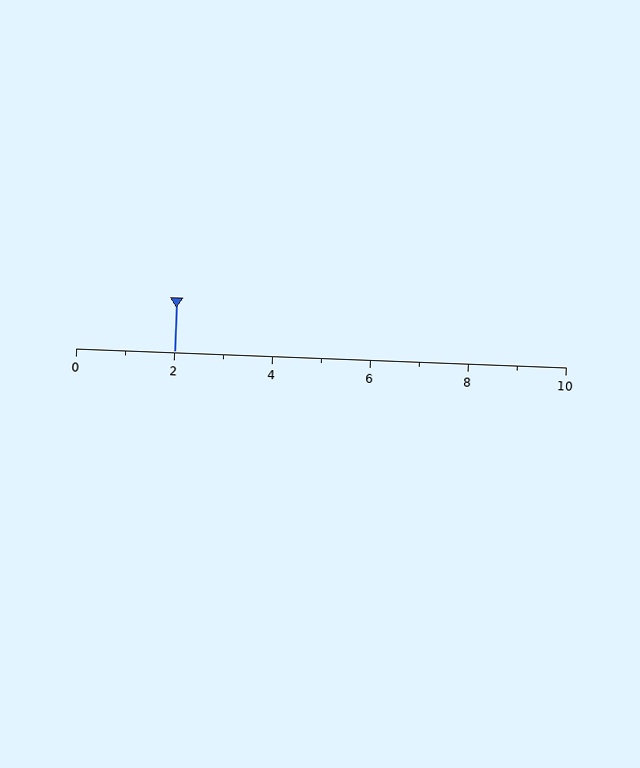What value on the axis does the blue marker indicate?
The marker indicates approximately 2.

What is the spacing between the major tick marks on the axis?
The major ticks are spaced 2 apart.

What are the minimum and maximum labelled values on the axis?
The axis runs from 0 to 10.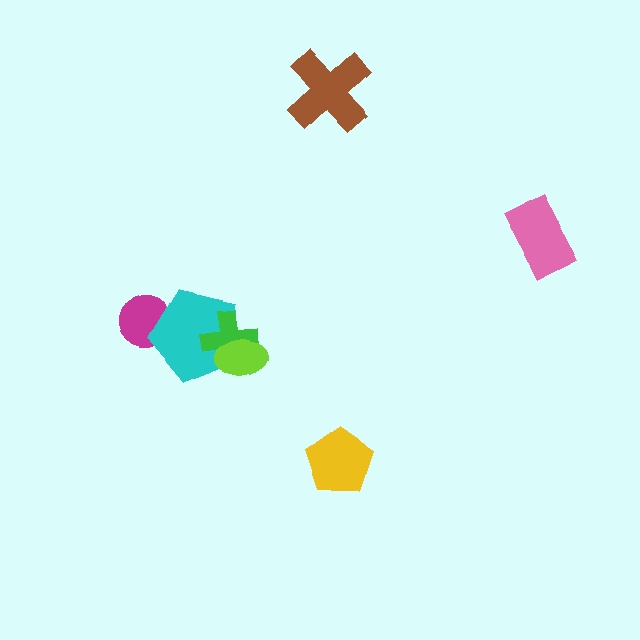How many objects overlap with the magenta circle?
1 object overlaps with the magenta circle.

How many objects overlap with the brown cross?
0 objects overlap with the brown cross.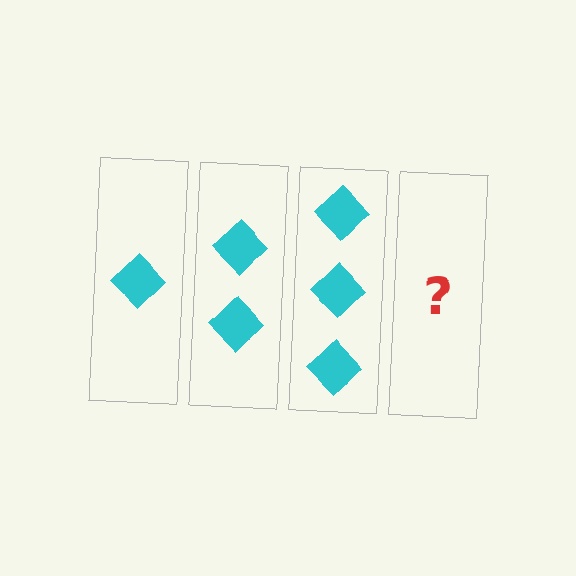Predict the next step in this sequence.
The next step is 4 diamonds.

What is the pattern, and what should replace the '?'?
The pattern is that each step adds one more diamond. The '?' should be 4 diamonds.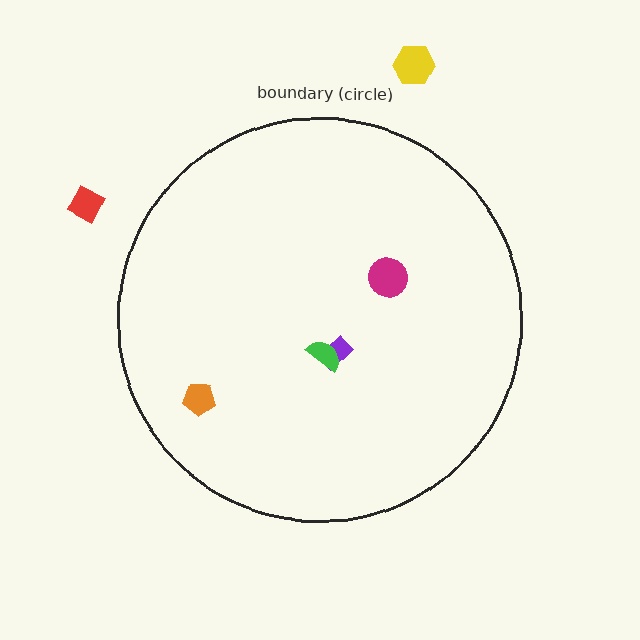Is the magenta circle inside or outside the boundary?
Inside.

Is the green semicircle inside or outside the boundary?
Inside.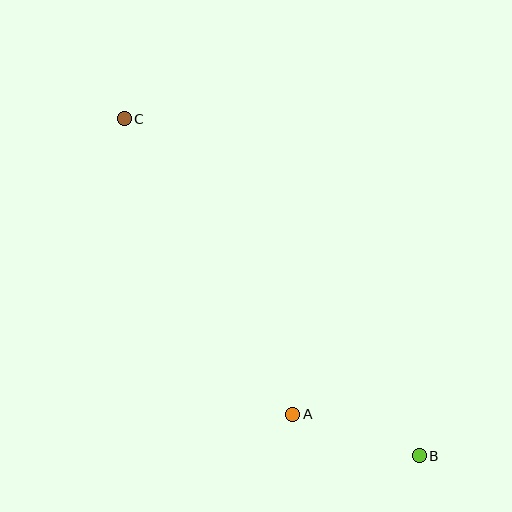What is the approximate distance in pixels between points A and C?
The distance between A and C is approximately 340 pixels.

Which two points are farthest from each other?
Points B and C are farthest from each other.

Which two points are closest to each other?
Points A and B are closest to each other.